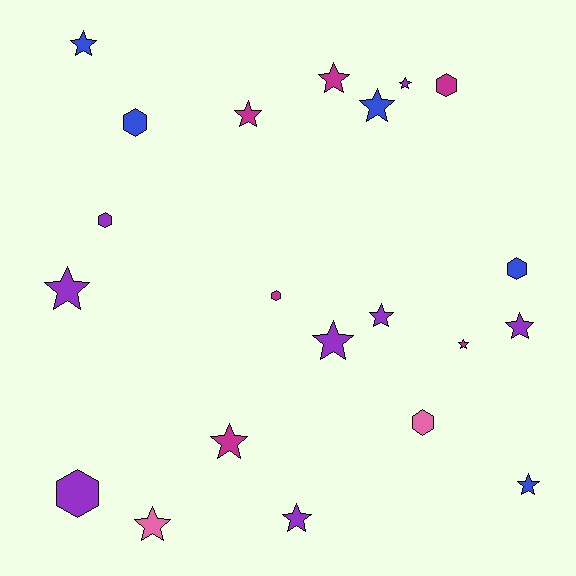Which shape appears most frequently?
Star, with 14 objects.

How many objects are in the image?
There are 21 objects.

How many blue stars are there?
There are 3 blue stars.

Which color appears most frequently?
Purple, with 8 objects.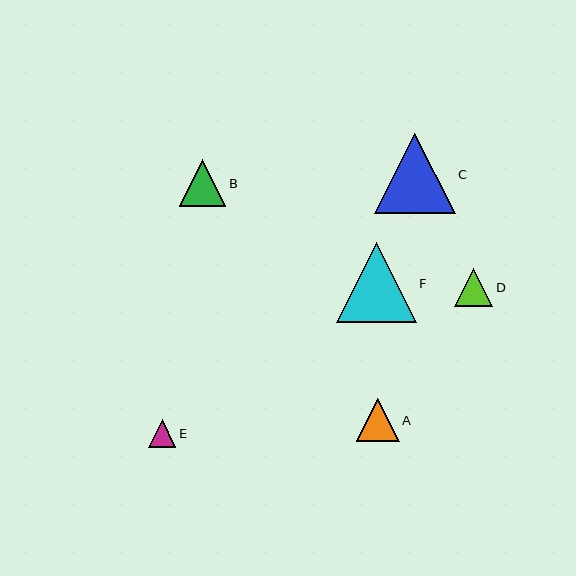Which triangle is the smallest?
Triangle E is the smallest with a size of approximately 28 pixels.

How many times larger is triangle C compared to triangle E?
Triangle C is approximately 2.9 times the size of triangle E.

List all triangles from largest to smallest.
From largest to smallest: C, F, B, A, D, E.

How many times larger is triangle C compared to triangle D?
Triangle C is approximately 2.1 times the size of triangle D.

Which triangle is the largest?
Triangle C is the largest with a size of approximately 80 pixels.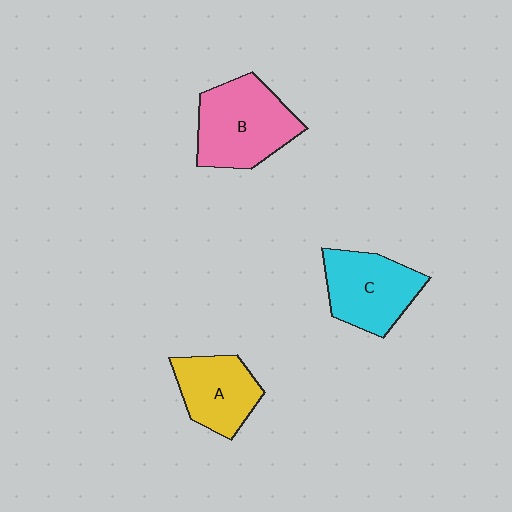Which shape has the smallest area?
Shape A (yellow).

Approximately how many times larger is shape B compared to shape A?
Approximately 1.4 times.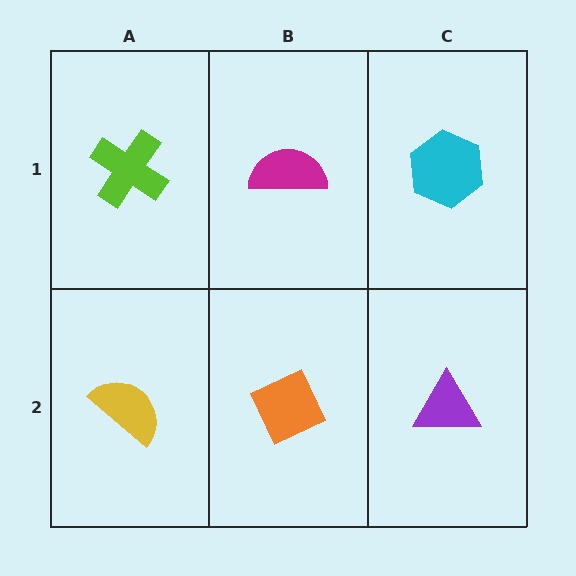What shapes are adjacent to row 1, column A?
A yellow semicircle (row 2, column A), a magenta semicircle (row 1, column B).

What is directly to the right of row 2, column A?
An orange diamond.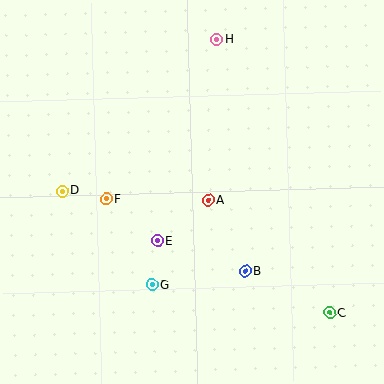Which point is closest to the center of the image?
Point A at (208, 200) is closest to the center.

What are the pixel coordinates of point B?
Point B is at (246, 271).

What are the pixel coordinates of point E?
Point E is at (158, 241).